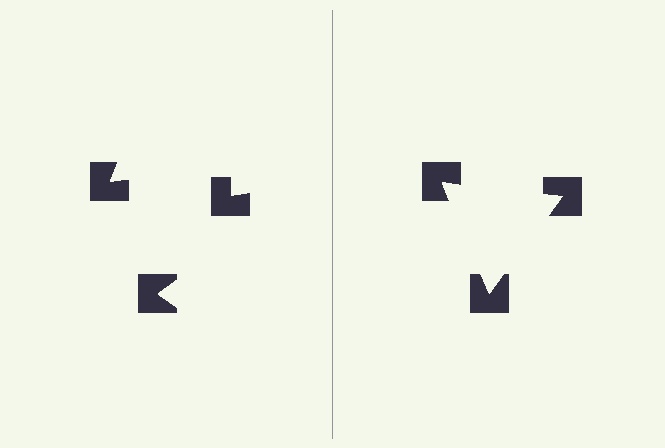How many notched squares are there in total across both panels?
6 — 3 on each side.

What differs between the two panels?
The notched squares are positioned identically on both sides; only the wedge orientations differ. On the right they align to a triangle; on the left they are misaligned.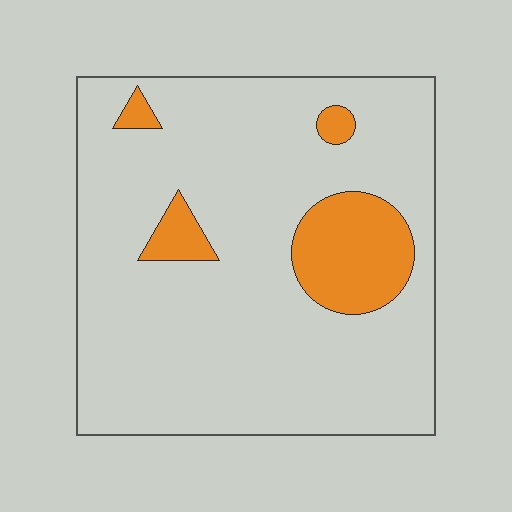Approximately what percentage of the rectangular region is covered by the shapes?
Approximately 15%.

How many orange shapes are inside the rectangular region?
4.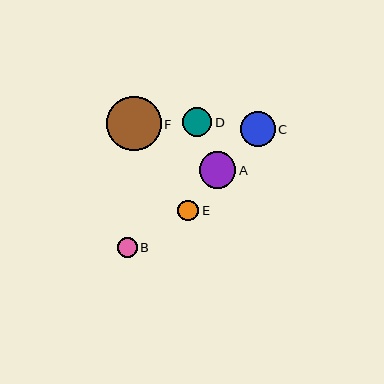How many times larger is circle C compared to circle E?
Circle C is approximately 1.7 times the size of circle E.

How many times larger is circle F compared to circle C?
Circle F is approximately 1.5 times the size of circle C.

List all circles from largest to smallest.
From largest to smallest: F, A, C, D, E, B.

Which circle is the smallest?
Circle B is the smallest with a size of approximately 20 pixels.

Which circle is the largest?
Circle F is the largest with a size of approximately 54 pixels.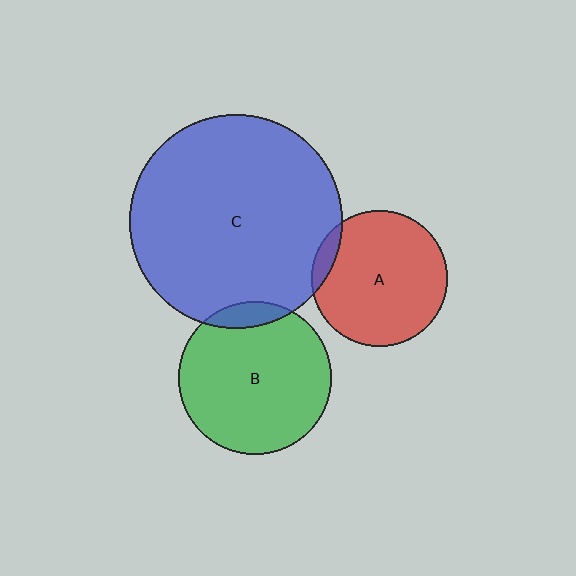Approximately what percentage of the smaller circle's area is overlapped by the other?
Approximately 5%.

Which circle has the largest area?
Circle C (blue).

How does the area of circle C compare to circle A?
Approximately 2.5 times.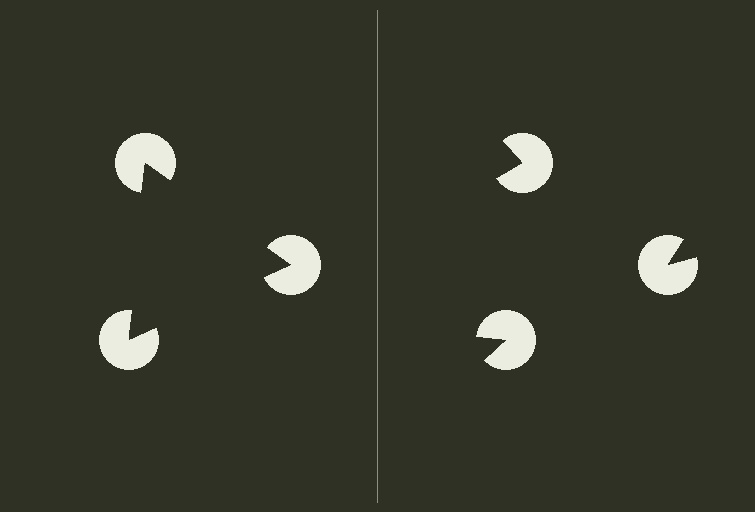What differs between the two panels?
The pac-man discs are positioned identically on both sides; only the wedge orientations differ. On the left they align to a triangle; on the right they are misaligned.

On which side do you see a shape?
An illusory triangle appears on the left side. On the right side the wedge cuts are rotated, so no coherent shape forms.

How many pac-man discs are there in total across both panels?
6 — 3 on each side.